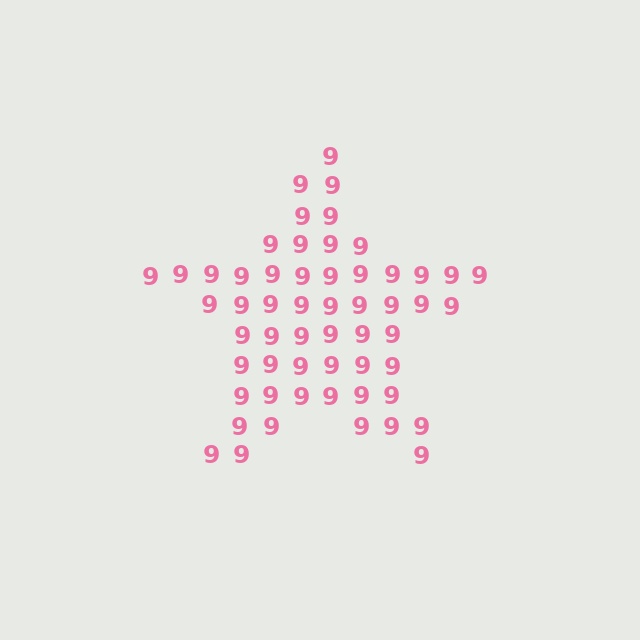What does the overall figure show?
The overall figure shows a star.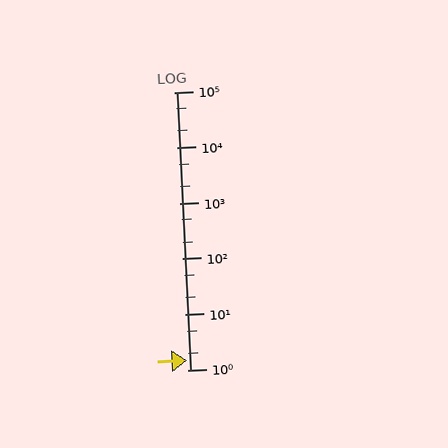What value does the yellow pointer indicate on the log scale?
The pointer indicates approximately 1.5.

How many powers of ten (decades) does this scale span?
The scale spans 5 decades, from 1 to 100000.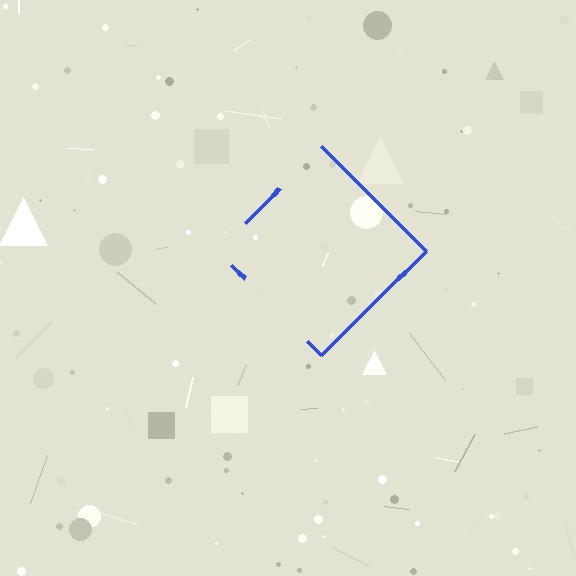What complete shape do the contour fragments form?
The contour fragments form a diamond.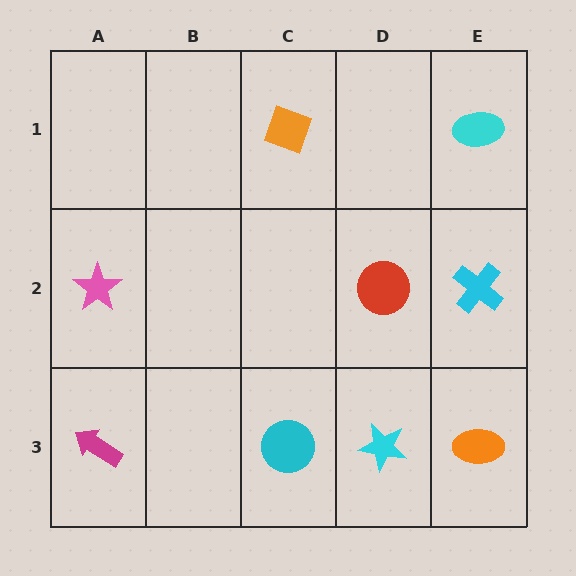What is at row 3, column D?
A cyan star.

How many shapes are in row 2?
3 shapes.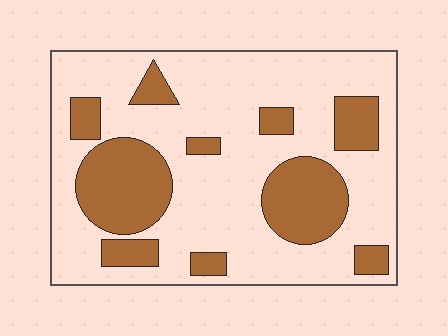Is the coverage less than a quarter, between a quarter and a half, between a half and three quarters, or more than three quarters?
Between a quarter and a half.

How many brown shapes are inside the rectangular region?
10.